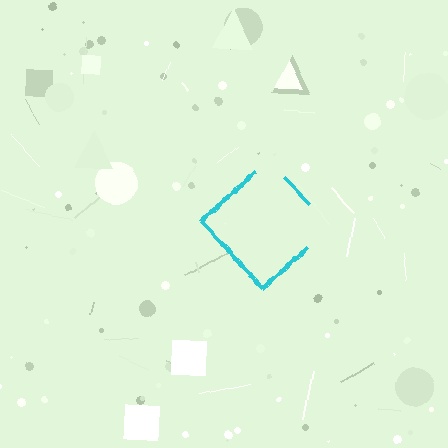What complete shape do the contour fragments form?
The contour fragments form a diamond.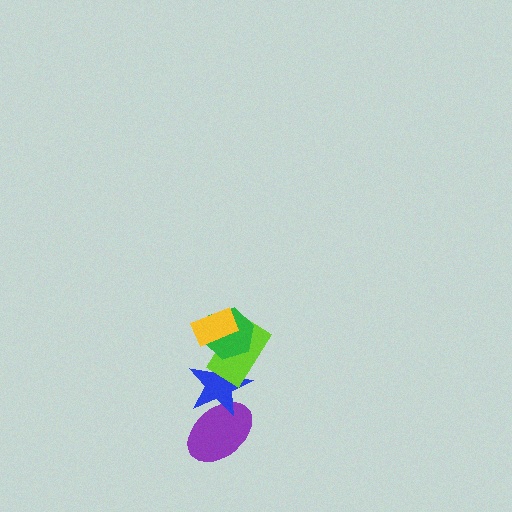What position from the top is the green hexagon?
The green hexagon is 2nd from the top.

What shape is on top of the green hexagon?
The yellow rectangle is on top of the green hexagon.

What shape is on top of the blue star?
The lime rectangle is on top of the blue star.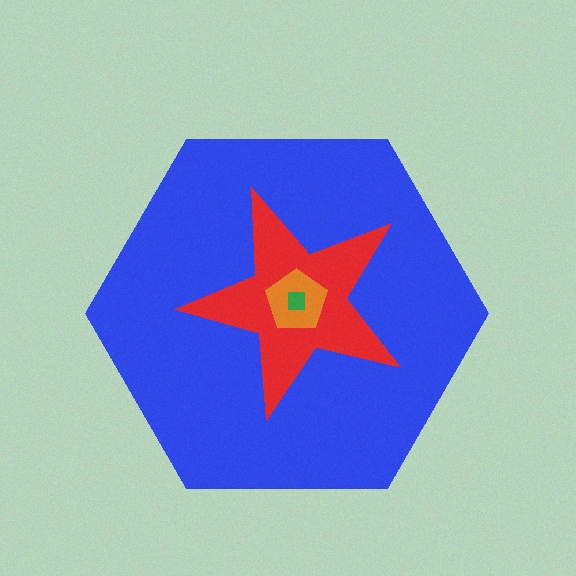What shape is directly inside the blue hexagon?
The red star.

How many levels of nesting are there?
4.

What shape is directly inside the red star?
The orange pentagon.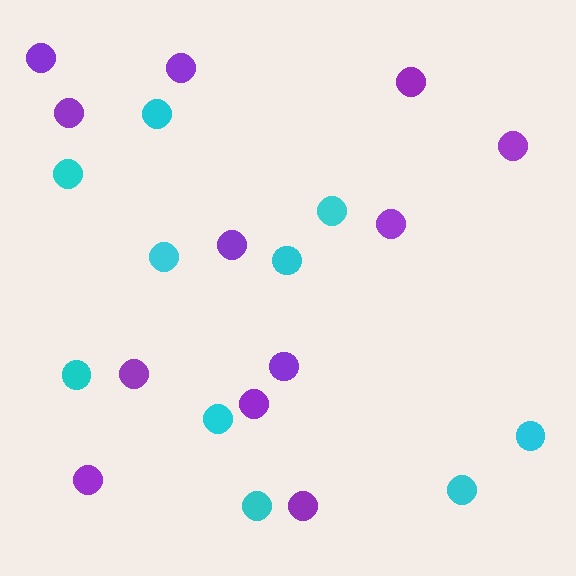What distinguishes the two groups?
There are 2 groups: one group of cyan circles (10) and one group of purple circles (12).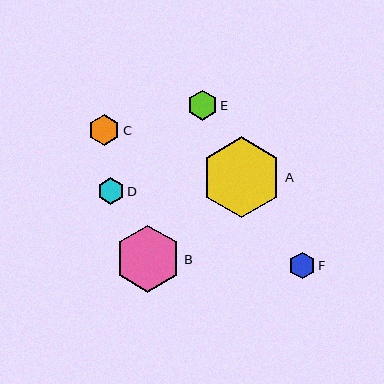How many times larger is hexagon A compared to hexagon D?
Hexagon A is approximately 3.0 times the size of hexagon D.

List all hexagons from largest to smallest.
From largest to smallest: A, B, C, E, D, F.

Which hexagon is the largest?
Hexagon A is the largest with a size of approximately 81 pixels.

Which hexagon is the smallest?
Hexagon F is the smallest with a size of approximately 26 pixels.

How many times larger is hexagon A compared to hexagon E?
Hexagon A is approximately 2.7 times the size of hexagon E.